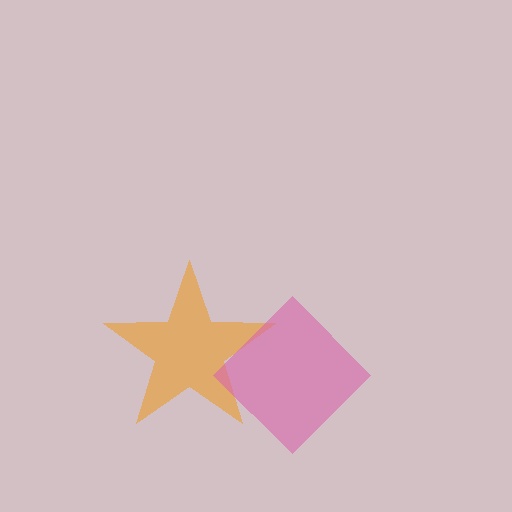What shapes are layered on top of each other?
The layered shapes are: an orange star, a pink diamond.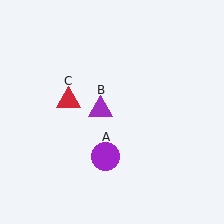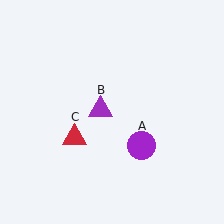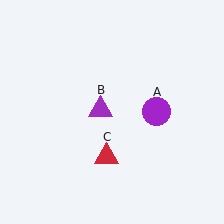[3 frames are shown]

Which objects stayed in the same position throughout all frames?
Purple triangle (object B) remained stationary.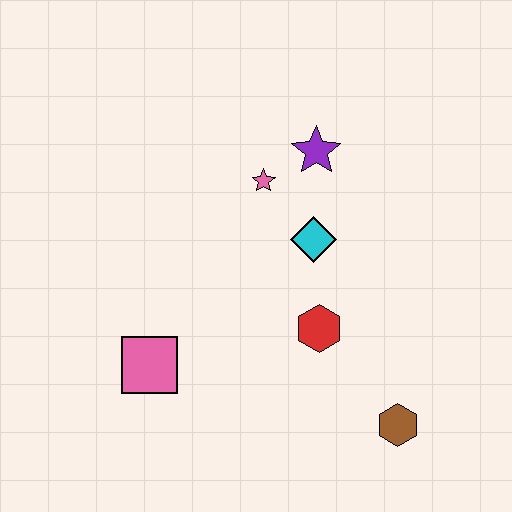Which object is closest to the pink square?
The red hexagon is closest to the pink square.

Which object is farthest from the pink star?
The brown hexagon is farthest from the pink star.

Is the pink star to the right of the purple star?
No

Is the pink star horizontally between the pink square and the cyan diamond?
Yes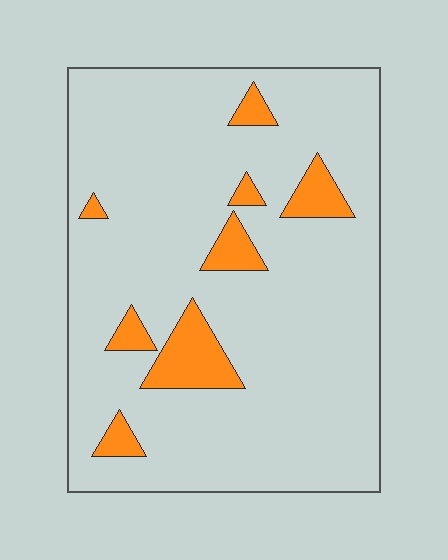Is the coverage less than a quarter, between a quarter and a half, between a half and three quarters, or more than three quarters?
Less than a quarter.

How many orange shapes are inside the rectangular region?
8.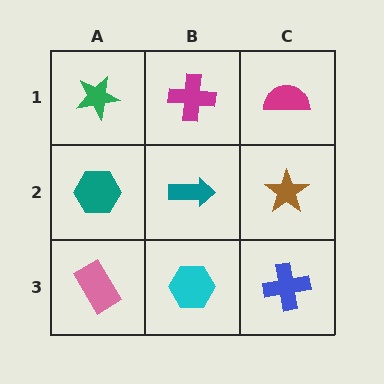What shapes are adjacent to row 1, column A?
A teal hexagon (row 2, column A), a magenta cross (row 1, column B).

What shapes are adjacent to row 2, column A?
A green star (row 1, column A), a pink rectangle (row 3, column A), a teal arrow (row 2, column B).